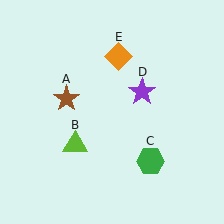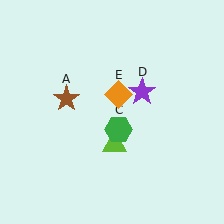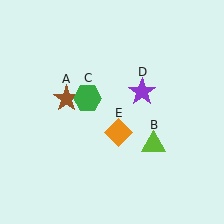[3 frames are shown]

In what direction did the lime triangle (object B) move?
The lime triangle (object B) moved right.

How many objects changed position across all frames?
3 objects changed position: lime triangle (object B), green hexagon (object C), orange diamond (object E).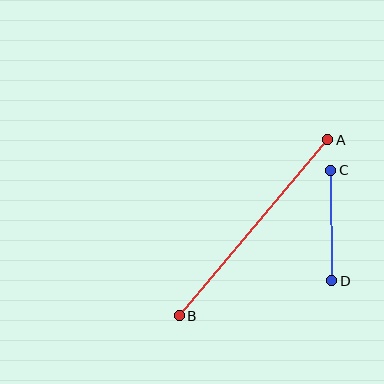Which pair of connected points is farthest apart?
Points A and B are farthest apart.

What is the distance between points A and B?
The distance is approximately 230 pixels.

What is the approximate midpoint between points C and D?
The midpoint is at approximately (331, 225) pixels.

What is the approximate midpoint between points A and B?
The midpoint is at approximately (253, 228) pixels.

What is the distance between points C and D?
The distance is approximately 110 pixels.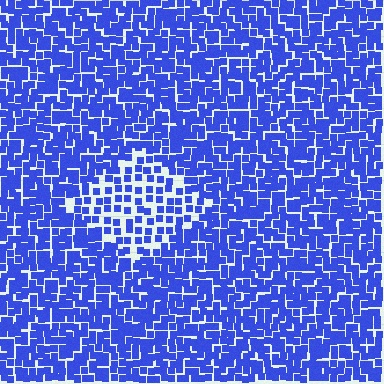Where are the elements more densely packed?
The elements are more densely packed outside the diamond boundary.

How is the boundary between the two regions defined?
The boundary is defined by a change in element density (approximately 2.0x ratio). All elements are the same color, size, and shape.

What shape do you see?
I see a diamond.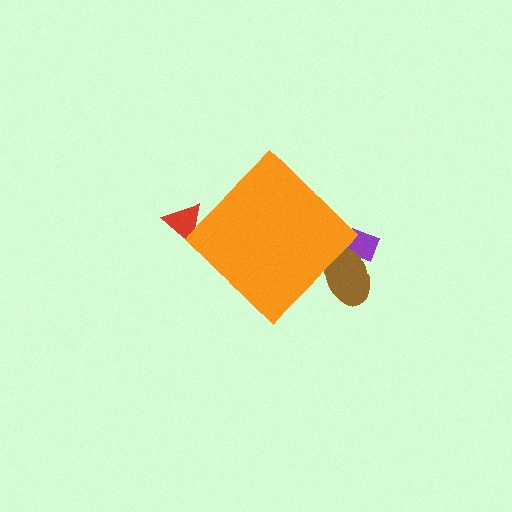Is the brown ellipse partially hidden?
Yes, the brown ellipse is partially hidden behind the orange diamond.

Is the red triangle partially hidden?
Yes, the red triangle is partially hidden behind the orange diamond.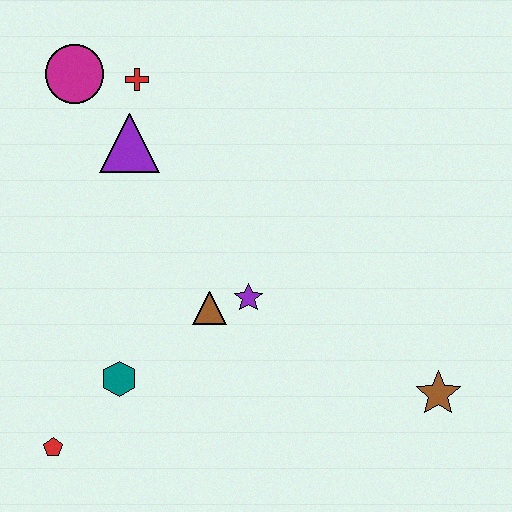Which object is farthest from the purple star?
The magenta circle is farthest from the purple star.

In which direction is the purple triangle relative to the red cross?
The purple triangle is below the red cross.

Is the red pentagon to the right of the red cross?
No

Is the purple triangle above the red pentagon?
Yes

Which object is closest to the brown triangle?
The purple star is closest to the brown triangle.